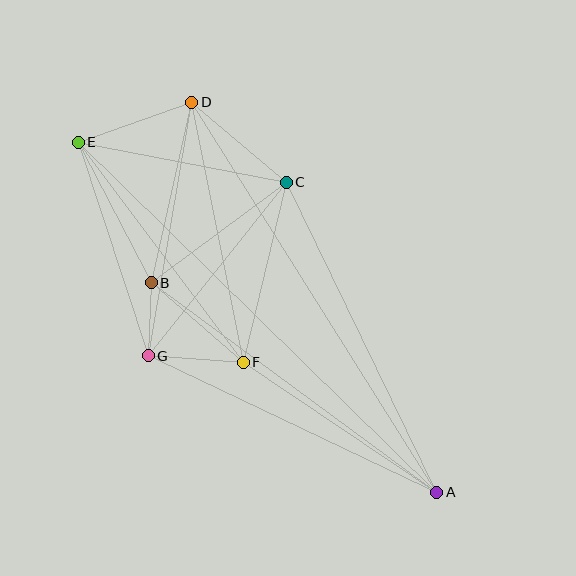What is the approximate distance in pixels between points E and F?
The distance between E and F is approximately 275 pixels.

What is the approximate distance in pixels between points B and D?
The distance between B and D is approximately 185 pixels.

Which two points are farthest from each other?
Points A and E are farthest from each other.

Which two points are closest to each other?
Points B and G are closest to each other.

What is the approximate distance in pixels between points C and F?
The distance between C and F is approximately 185 pixels.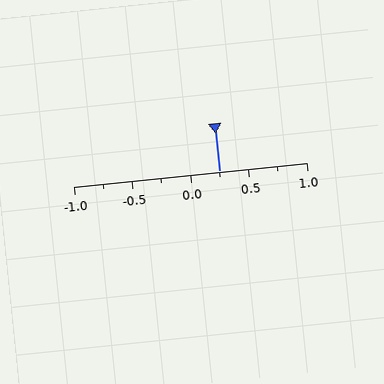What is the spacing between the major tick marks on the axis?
The major ticks are spaced 0.5 apart.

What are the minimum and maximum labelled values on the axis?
The axis runs from -1.0 to 1.0.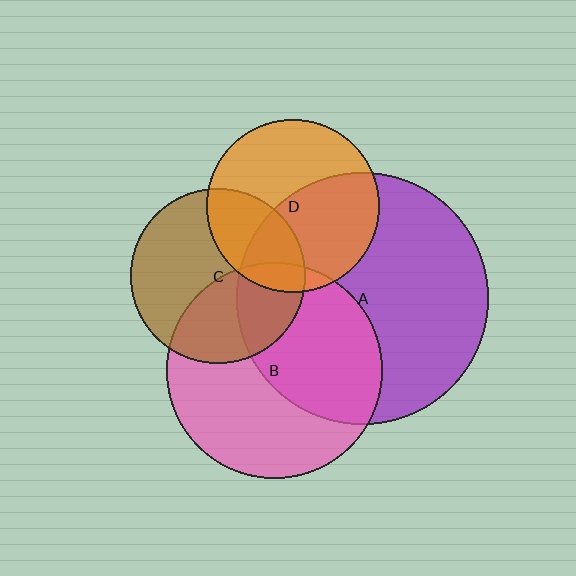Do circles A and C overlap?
Yes.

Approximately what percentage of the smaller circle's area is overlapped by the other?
Approximately 30%.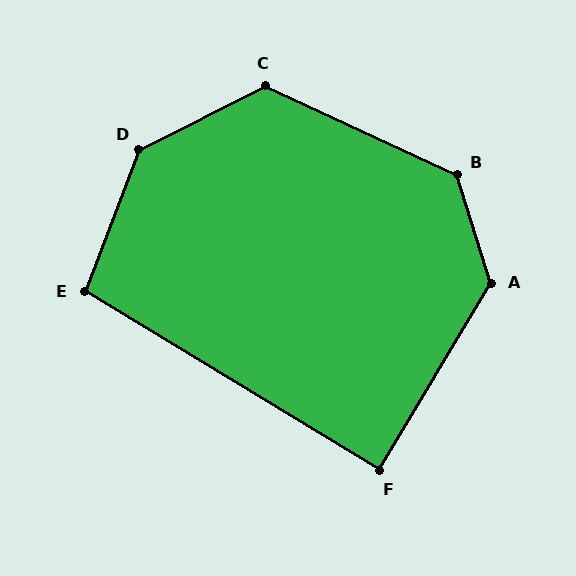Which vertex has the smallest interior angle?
F, at approximately 90 degrees.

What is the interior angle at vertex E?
Approximately 100 degrees (obtuse).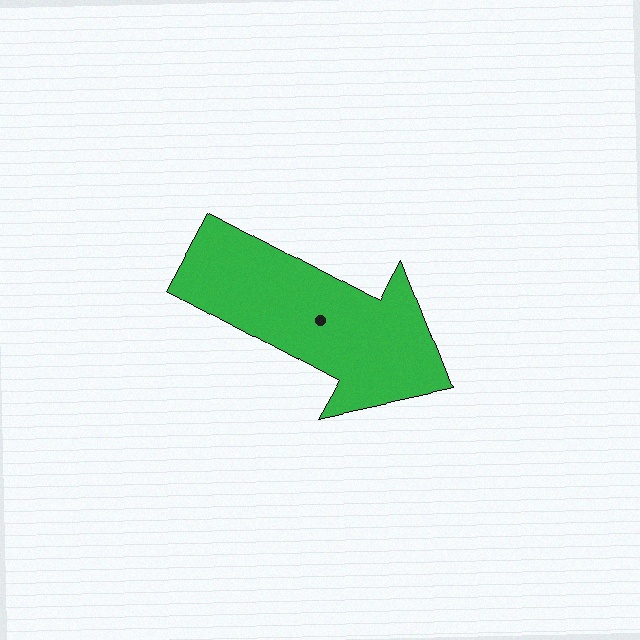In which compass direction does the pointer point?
Southeast.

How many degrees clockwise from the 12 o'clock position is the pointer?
Approximately 118 degrees.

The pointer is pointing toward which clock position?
Roughly 4 o'clock.